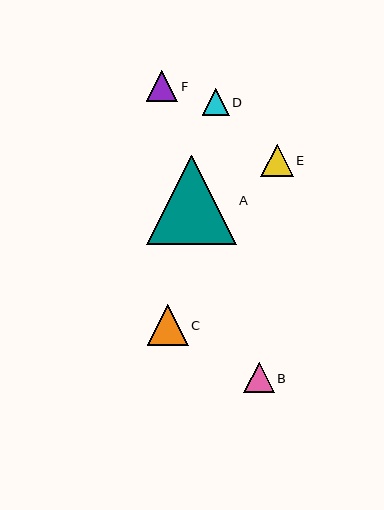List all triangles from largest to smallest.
From largest to smallest: A, C, E, F, B, D.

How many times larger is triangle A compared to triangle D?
Triangle A is approximately 3.3 times the size of triangle D.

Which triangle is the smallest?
Triangle D is the smallest with a size of approximately 27 pixels.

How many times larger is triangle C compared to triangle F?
Triangle C is approximately 1.3 times the size of triangle F.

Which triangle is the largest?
Triangle A is the largest with a size of approximately 90 pixels.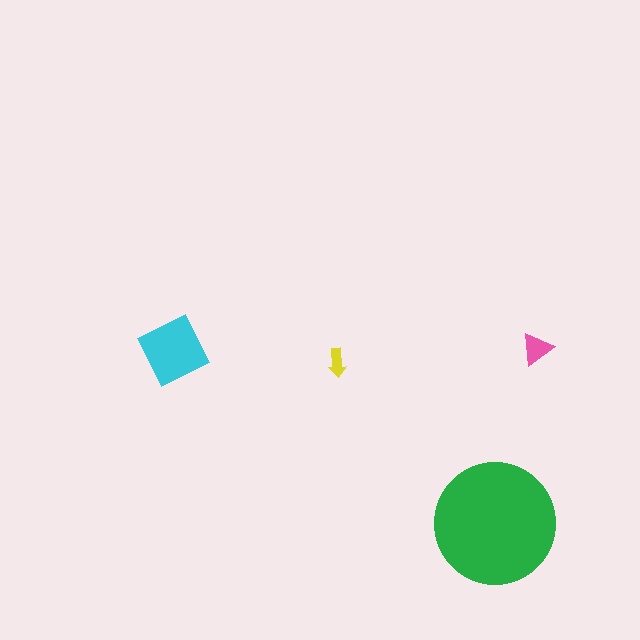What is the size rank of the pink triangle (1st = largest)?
3rd.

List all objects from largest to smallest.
The green circle, the cyan diamond, the pink triangle, the yellow arrow.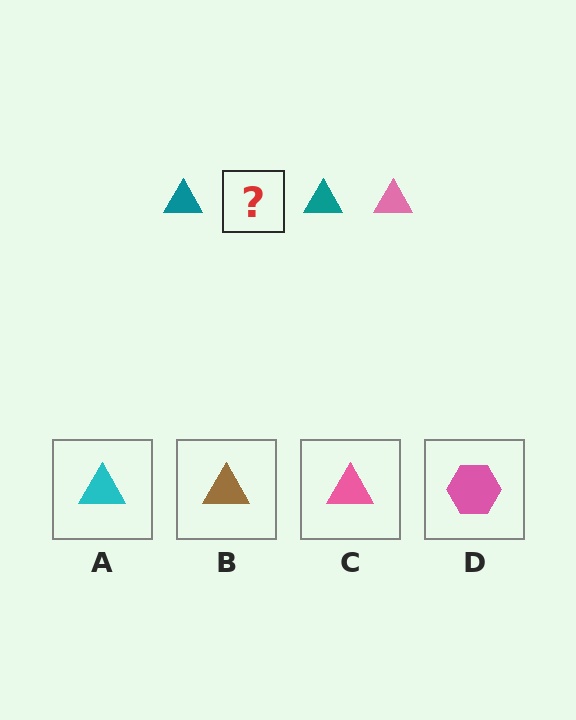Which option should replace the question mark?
Option C.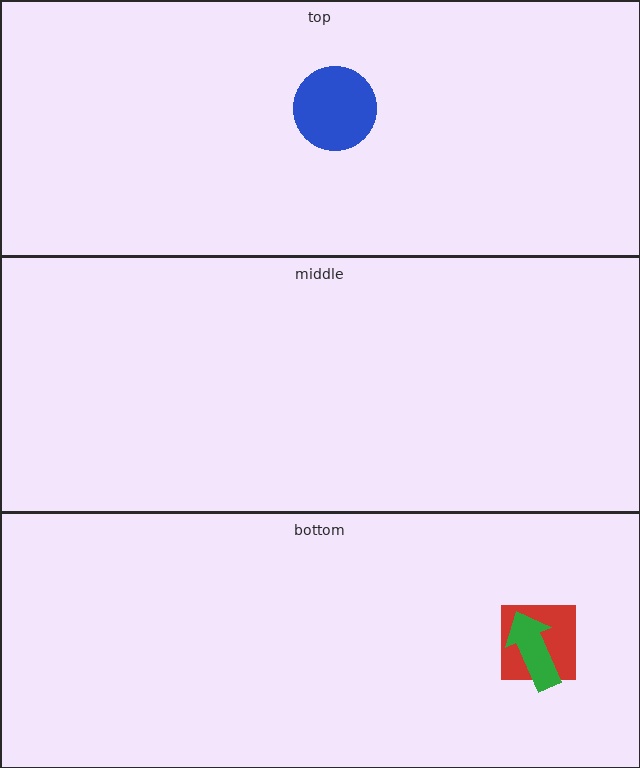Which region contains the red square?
The bottom region.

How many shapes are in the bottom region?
2.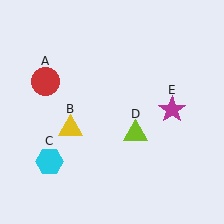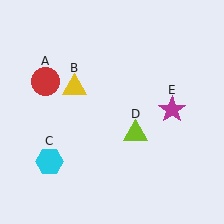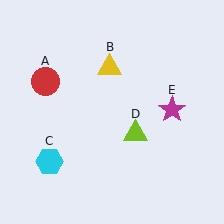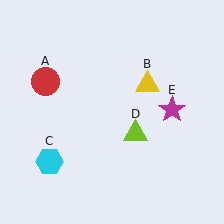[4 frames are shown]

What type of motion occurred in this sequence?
The yellow triangle (object B) rotated clockwise around the center of the scene.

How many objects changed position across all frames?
1 object changed position: yellow triangle (object B).